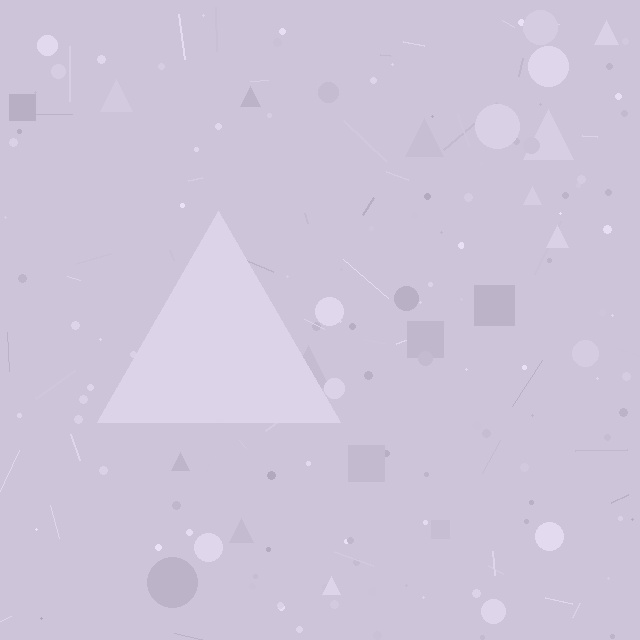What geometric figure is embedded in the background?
A triangle is embedded in the background.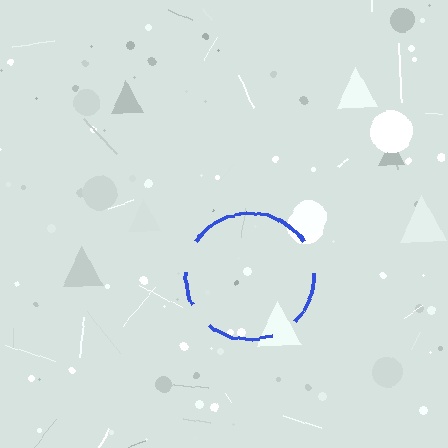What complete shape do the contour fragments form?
The contour fragments form a circle.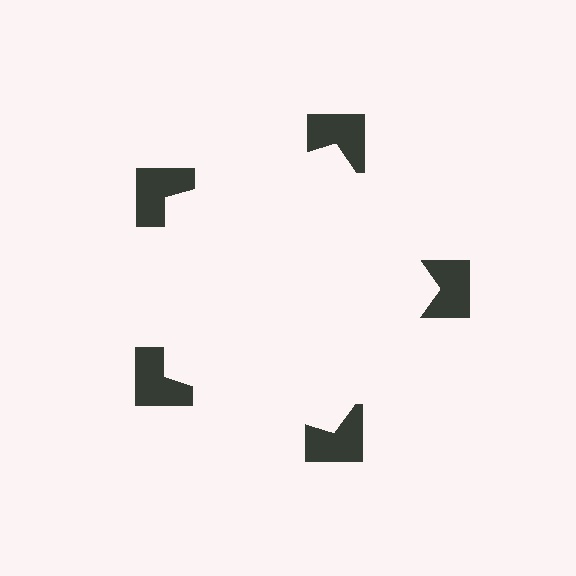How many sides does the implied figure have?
5 sides.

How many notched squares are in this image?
There are 5 — one at each vertex of the illusory pentagon.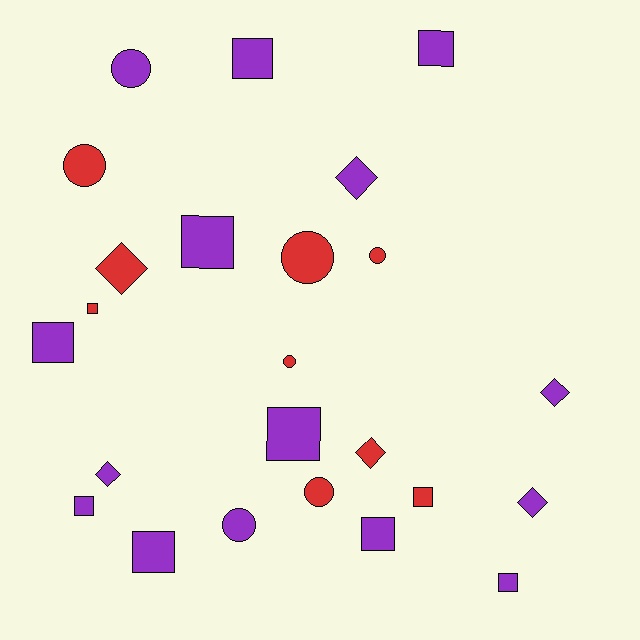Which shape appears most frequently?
Square, with 11 objects.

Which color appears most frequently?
Purple, with 15 objects.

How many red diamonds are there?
There are 2 red diamonds.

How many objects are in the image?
There are 24 objects.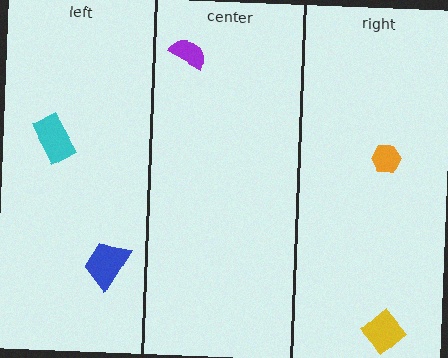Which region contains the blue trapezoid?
The left region.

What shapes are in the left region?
The cyan rectangle, the blue trapezoid.